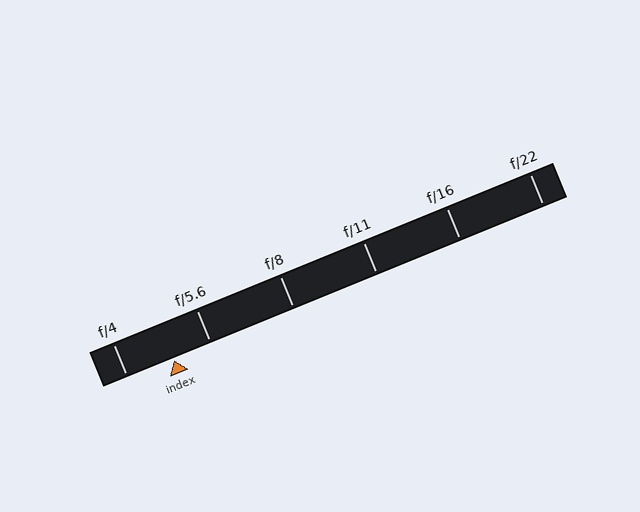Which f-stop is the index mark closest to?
The index mark is closest to f/5.6.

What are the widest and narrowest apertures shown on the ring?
The widest aperture shown is f/4 and the narrowest is f/22.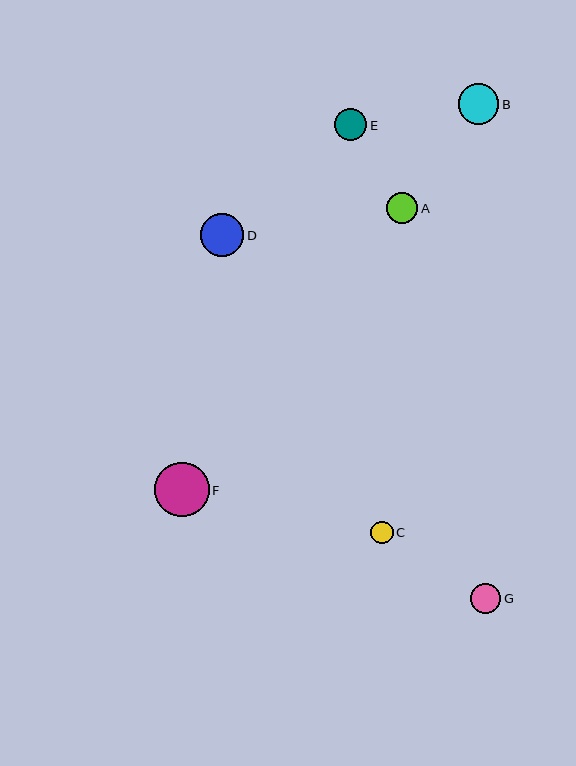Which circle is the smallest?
Circle C is the smallest with a size of approximately 22 pixels.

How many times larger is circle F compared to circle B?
Circle F is approximately 1.3 times the size of circle B.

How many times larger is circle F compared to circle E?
Circle F is approximately 1.7 times the size of circle E.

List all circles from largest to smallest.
From largest to smallest: F, D, B, E, A, G, C.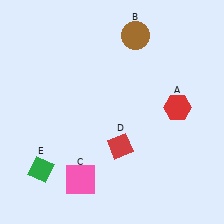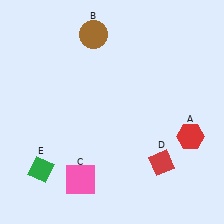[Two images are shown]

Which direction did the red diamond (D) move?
The red diamond (D) moved right.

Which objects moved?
The objects that moved are: the red hexagon (A), the brown circle (B), the red diamond (D).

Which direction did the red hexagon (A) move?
The red hexagon (A) moved down.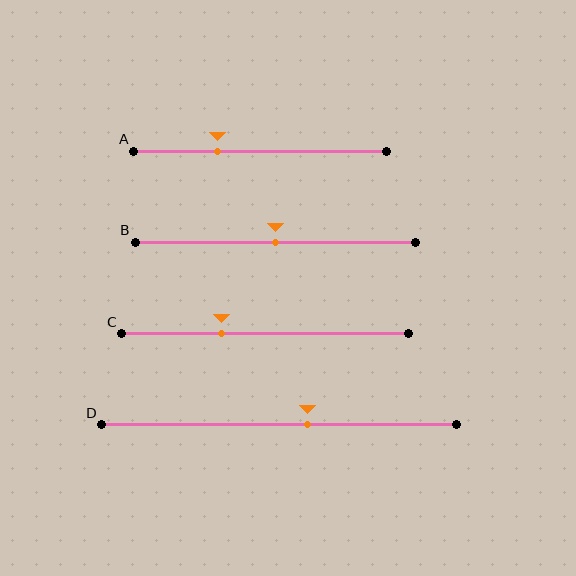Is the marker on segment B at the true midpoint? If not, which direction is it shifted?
Yes, the marker on segment B is at the true midpoint.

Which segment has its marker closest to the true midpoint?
Segment B has its marker closest to the true midpoint.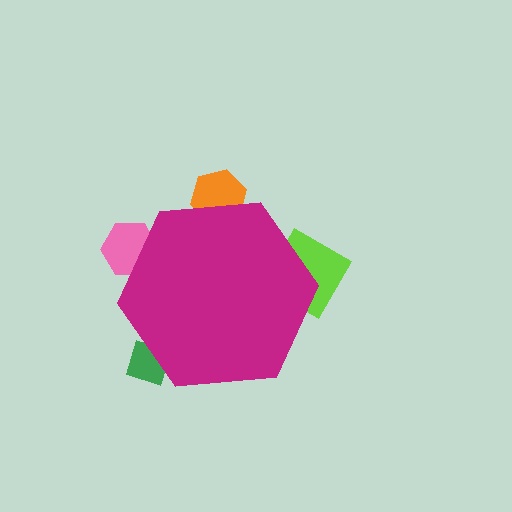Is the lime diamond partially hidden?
Yes, the lime diamond is partially hidden behind the magenta hexagon.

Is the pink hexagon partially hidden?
Yes, the pink hexagon is partially hidden behind the magenta hexagon.